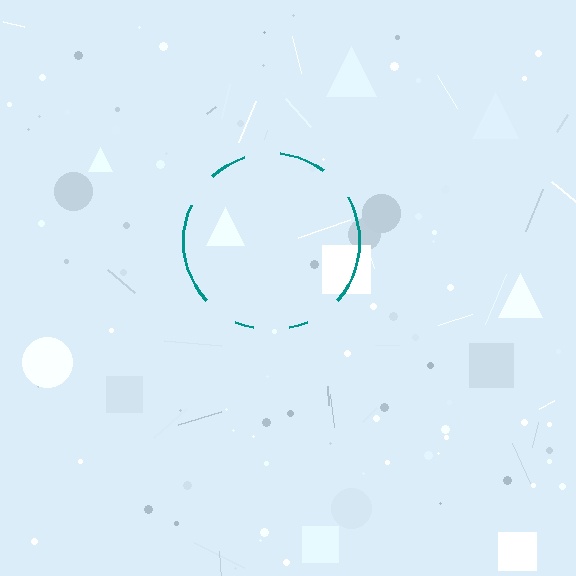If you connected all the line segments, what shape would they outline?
They would outline a circle.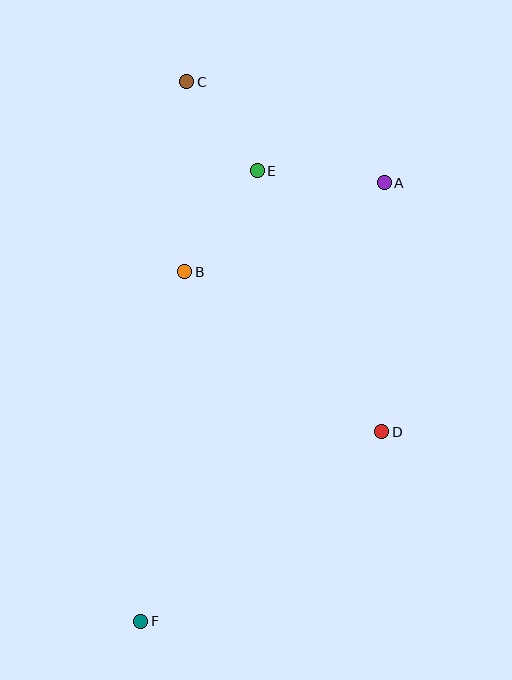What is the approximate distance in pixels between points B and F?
The distance between B and F is approximately 353 pixels.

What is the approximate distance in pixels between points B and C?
The distance between B and C is approximately 190 pixels.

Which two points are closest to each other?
Points C and E are closest to each other.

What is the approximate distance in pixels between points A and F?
The distance between A and F is approximately 502 pixels.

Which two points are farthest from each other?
Points C and F are farthest from each other.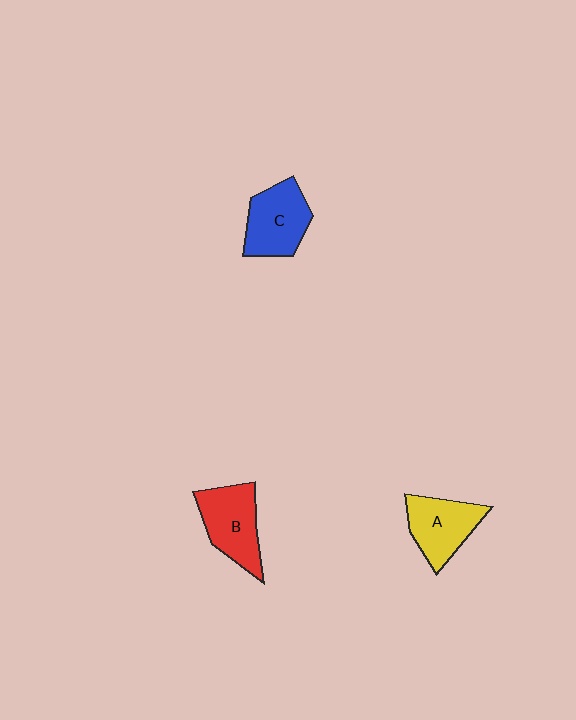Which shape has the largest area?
Shape B (red).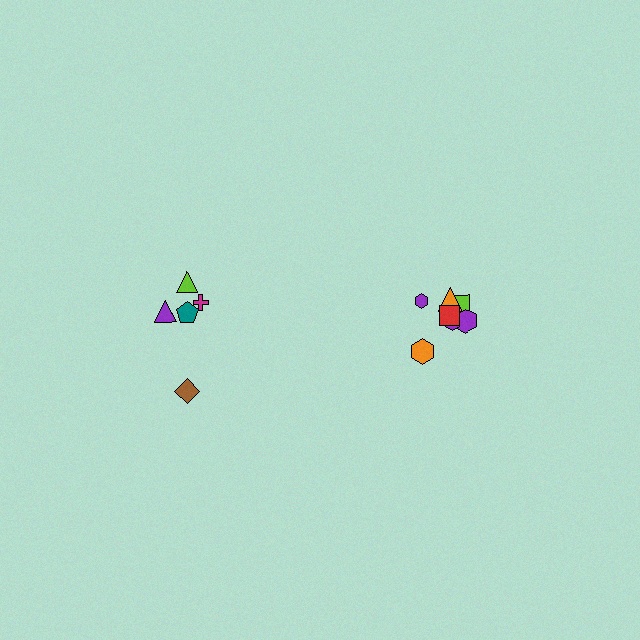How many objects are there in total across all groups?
There are 12 objects.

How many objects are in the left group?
There are 5 objects.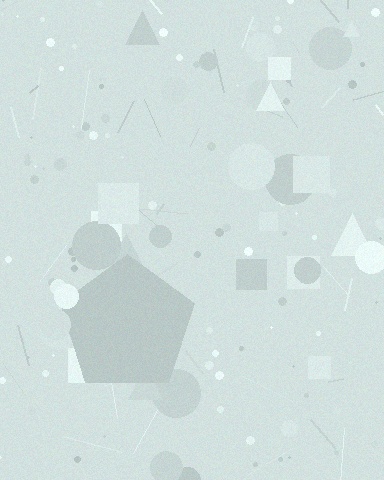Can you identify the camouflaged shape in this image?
The camouflaged shape is a pentagon.